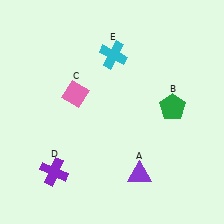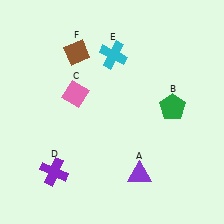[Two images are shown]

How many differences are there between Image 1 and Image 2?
There is 1 difference between the two images.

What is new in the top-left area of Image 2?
A brown diamond (F) was added in the top-left area of Image 2.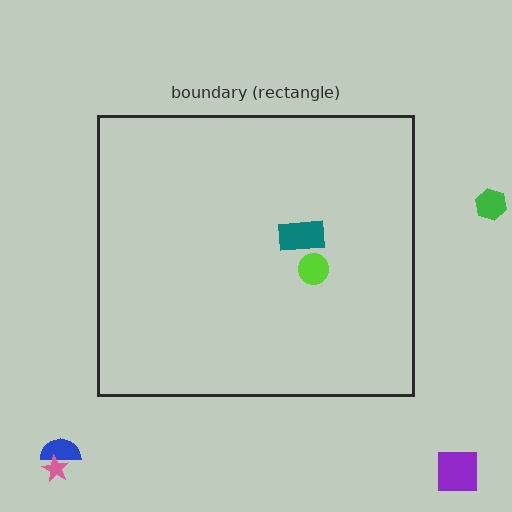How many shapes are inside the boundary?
2 inside, 4 outside.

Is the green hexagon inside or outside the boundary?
Outside.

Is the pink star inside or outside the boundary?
Outside.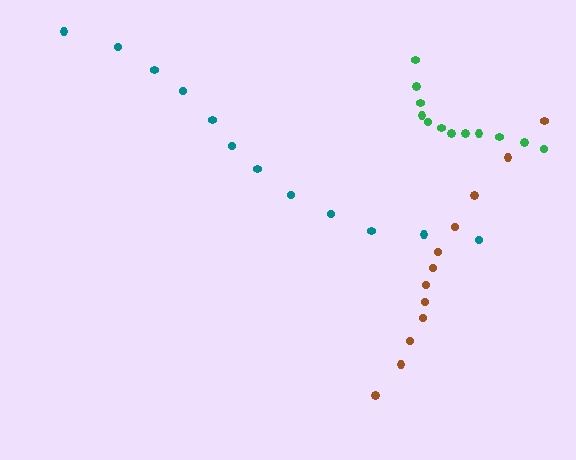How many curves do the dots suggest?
There are 3 distinct paths.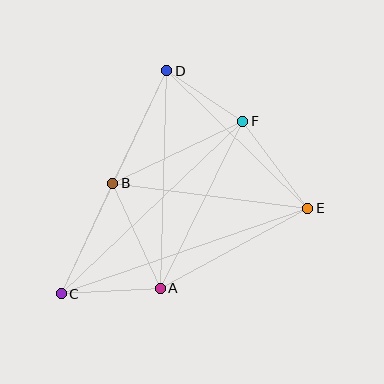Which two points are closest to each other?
Points D and F are closest to each other.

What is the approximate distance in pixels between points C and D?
The distance between C and D is approximately 247 pixels.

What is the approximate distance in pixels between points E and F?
The distance between E and F is approximately 109 pixels.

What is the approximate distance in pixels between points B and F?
The distance between B and F is approximately 144 pixels.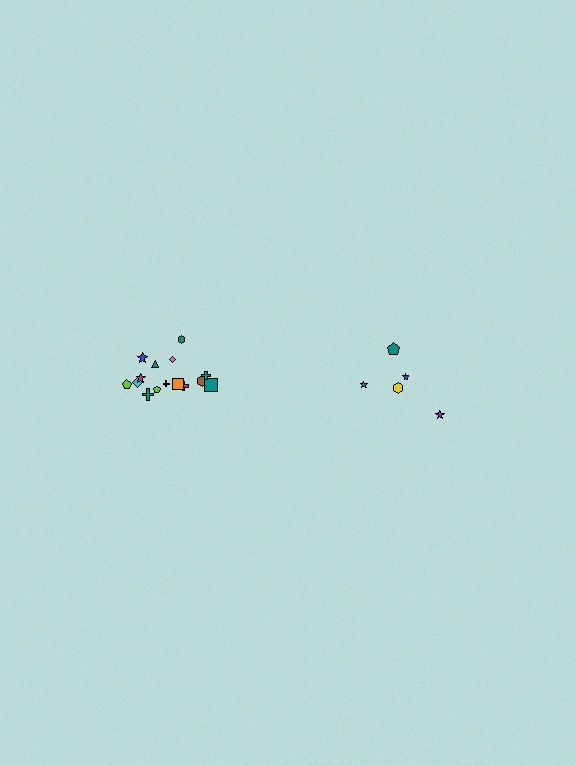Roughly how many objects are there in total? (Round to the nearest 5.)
Roughly 20 objects in total.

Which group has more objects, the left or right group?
The left group.